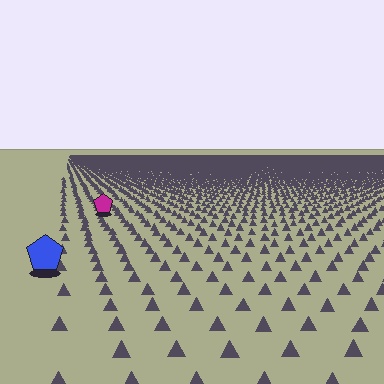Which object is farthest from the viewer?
The magenta pentagon is farthest from the viewer. It appears smaller and the ground texture around it is denser.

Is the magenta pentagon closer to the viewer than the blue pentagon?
No. The blue pentagon is closer — you can tell from the texture gradient: the ground texture is coarser near it.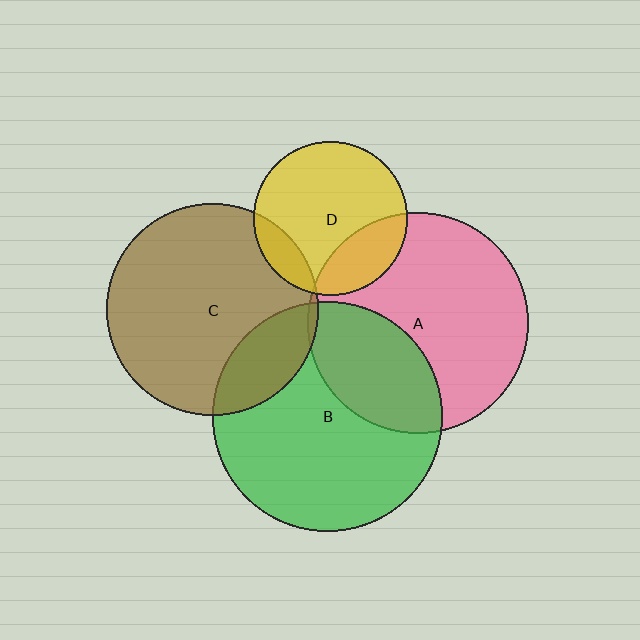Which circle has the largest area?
Circle B (green).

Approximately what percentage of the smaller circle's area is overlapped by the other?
Approximately 20%.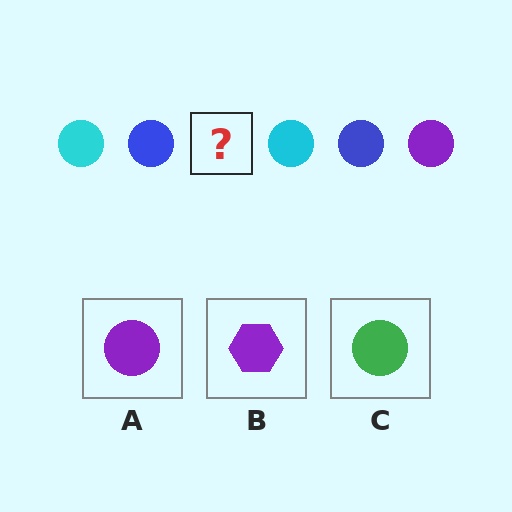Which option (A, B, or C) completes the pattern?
A.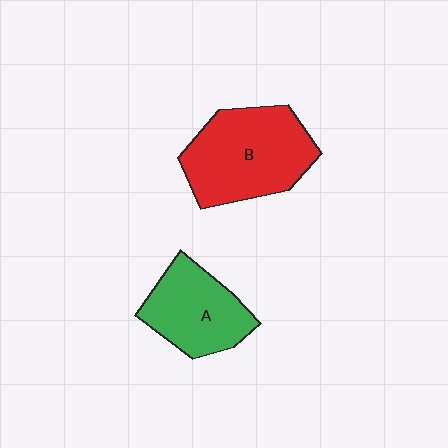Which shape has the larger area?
Shape B (red).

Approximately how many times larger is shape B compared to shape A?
Approximately 1.4 times.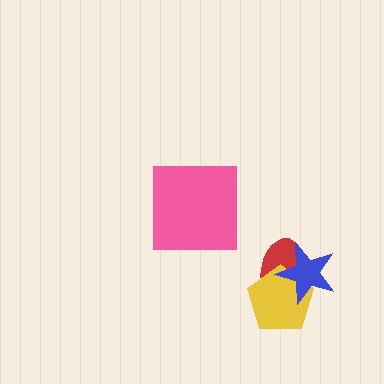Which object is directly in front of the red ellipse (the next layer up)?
The yellow pentagon is directly in front of the red ellipse.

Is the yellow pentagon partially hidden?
Yes, it is partially covered by another shape.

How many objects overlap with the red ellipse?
2 objects overlap with the red ellipse.